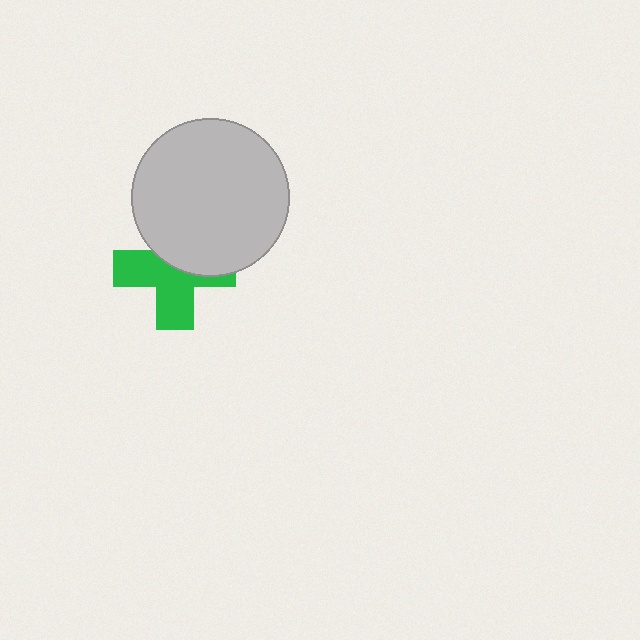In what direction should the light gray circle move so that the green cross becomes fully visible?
The light gray circle should move up. That is the shortest direction to clear the overlap and leave the green cross fully visible.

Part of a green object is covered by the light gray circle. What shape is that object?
It is a cross.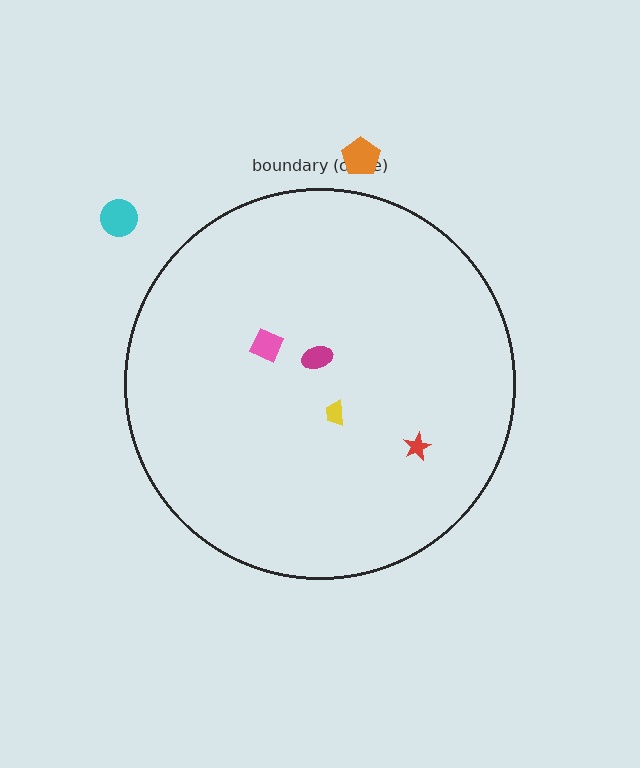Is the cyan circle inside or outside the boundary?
Outside.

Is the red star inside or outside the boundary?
Inside.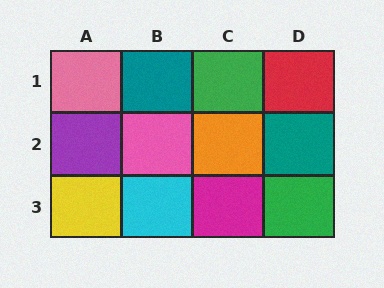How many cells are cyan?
1 cell is cyan.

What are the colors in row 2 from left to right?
Purple, pink, orange, teal.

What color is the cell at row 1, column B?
Teal.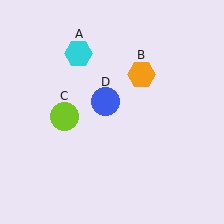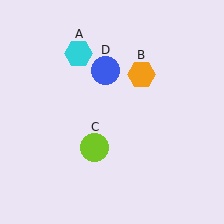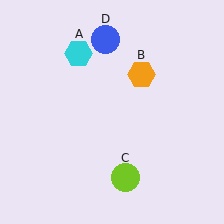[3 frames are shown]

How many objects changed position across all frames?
2 objects changed position: lime circle (object C), blue circle (object D).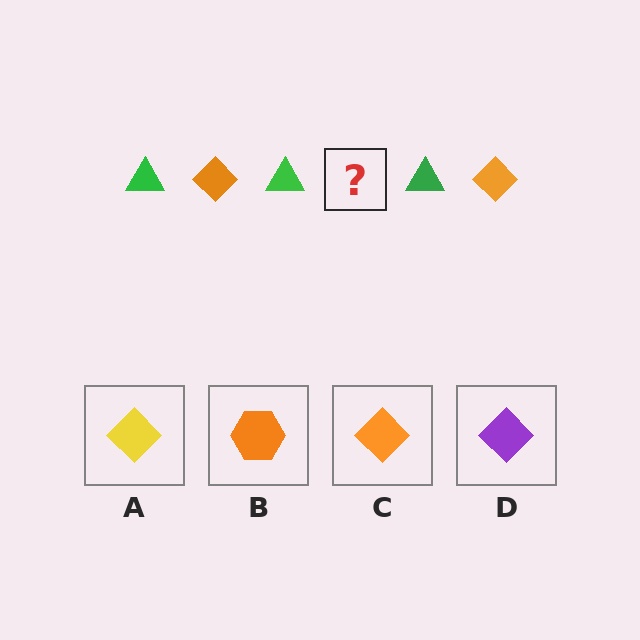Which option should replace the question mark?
Option C.